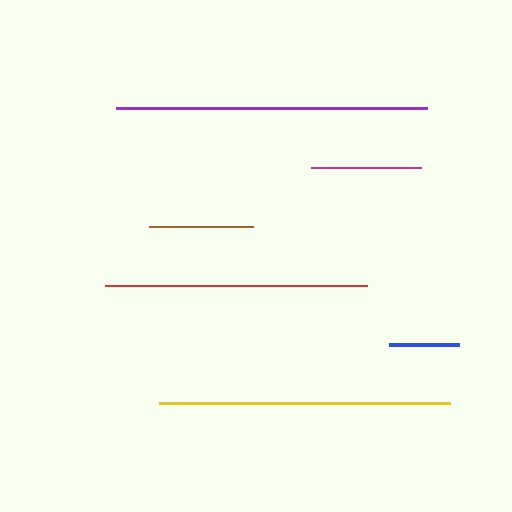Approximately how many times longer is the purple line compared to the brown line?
The purple line is approximately 3.0 times the length of the brown line.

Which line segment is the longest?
The purple line is the longest at approximately 311 pixels.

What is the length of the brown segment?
The brown segment is approximately 104 pixels long.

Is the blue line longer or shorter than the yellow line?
The yellow line is longer than the blue line.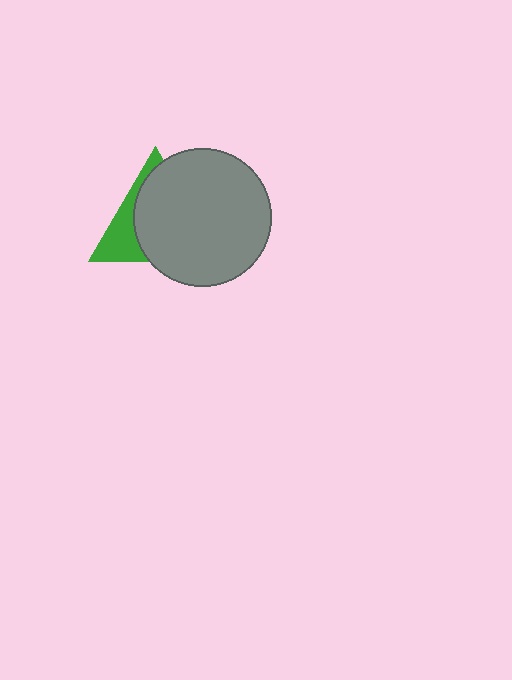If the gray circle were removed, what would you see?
You would see the complete green triangle.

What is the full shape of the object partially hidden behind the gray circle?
The partially hidden object is a green triangle.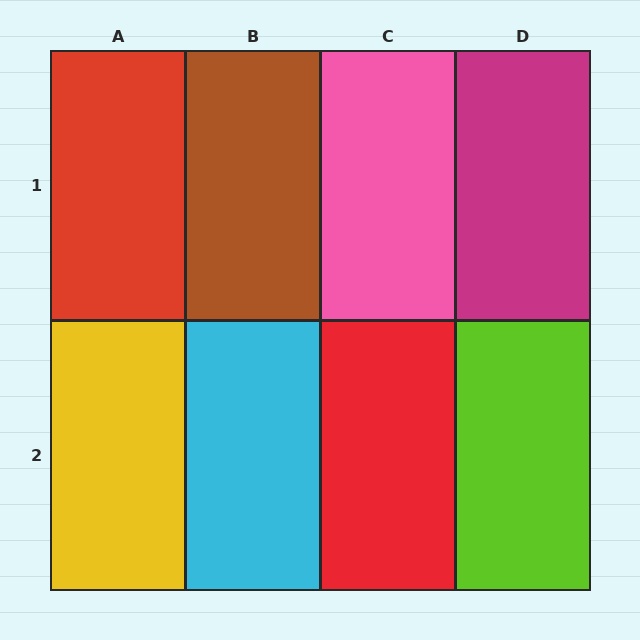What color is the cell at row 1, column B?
Brown.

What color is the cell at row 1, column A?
Red.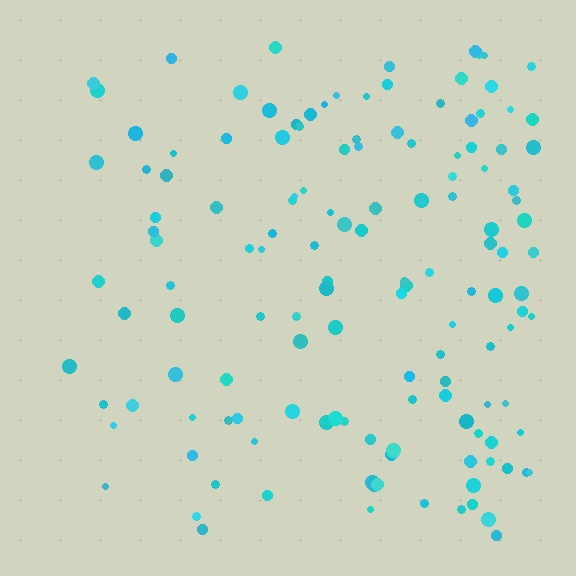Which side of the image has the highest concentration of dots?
The right.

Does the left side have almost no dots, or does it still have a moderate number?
Still a moderate number, just noticeably fewer than the right.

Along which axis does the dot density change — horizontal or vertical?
Horizontal.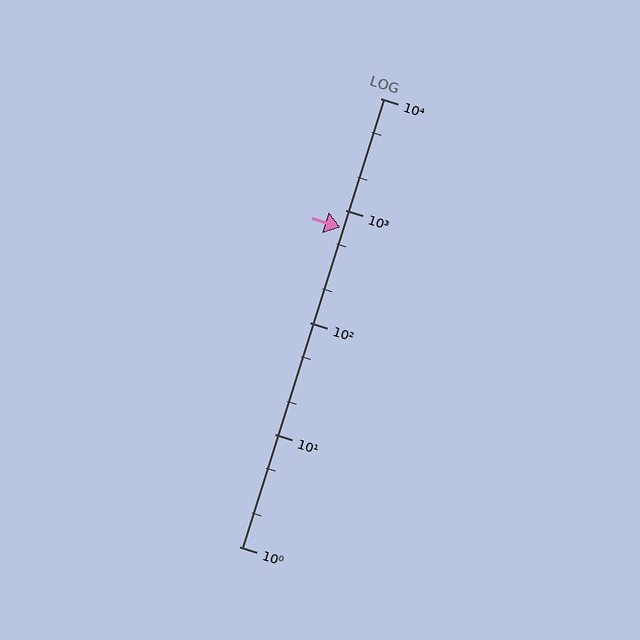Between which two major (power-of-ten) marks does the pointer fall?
The pointer is between 100 and 1000.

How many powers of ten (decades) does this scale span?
The scale spans 4 decades, from 1 to 10000.